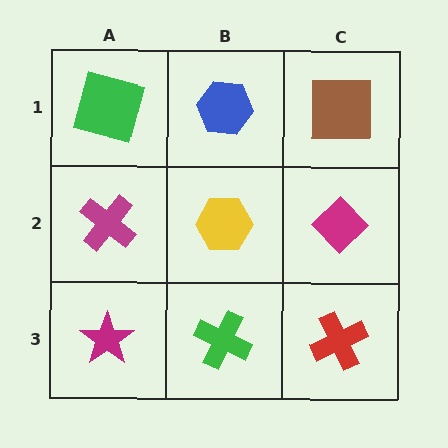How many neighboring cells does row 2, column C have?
3.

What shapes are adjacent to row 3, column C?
A magenta diamond (row 2, column C), a green cross (row 3, column B).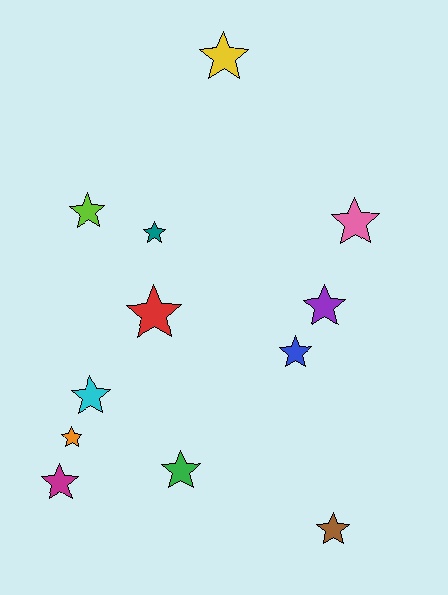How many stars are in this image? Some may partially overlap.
There are 12 stars.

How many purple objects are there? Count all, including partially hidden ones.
There is 1 purple object.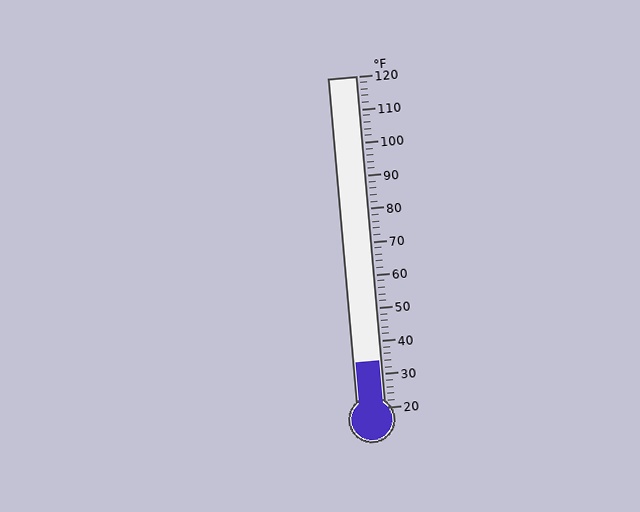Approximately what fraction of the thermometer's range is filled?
The thermometer is filled to approximately 15% of its range.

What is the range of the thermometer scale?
The thermometer scale ranges from 20°F to 120°F.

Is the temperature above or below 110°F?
The temperature is below 110°F.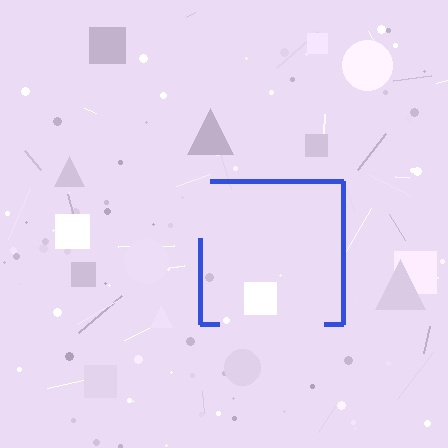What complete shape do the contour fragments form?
The contour fragments form a square.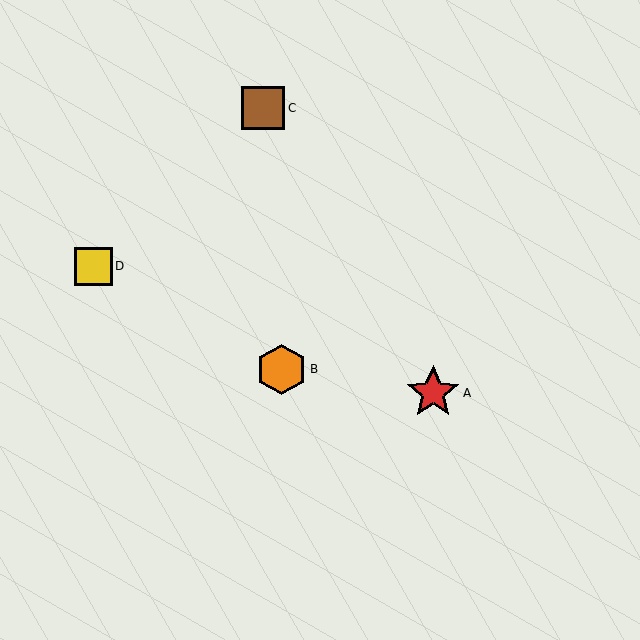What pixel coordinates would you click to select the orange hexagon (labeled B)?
Click at (281, 369) to select the orange hexagon B.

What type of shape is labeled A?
Shape A is a red star.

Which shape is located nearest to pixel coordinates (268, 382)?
The orange hexagon (labeled B) at (281, 369) is nearest to that location.